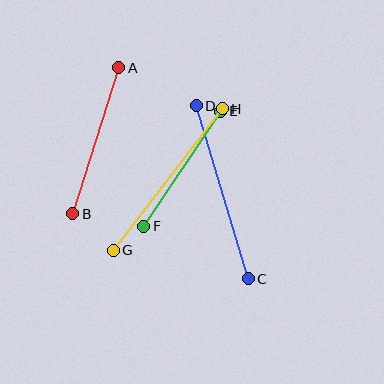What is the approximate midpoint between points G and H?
The midpoint is at approximately (168, 180) pixels.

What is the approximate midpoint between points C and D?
The midpoint is at approximately (222, 192) pixels.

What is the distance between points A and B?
The distance is approximately 153 pixels.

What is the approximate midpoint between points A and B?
The midpoint is at approximately (96, 141) pixels.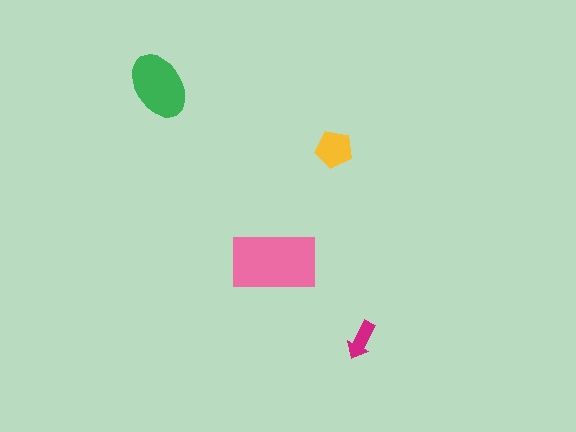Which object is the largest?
The pink rectangle.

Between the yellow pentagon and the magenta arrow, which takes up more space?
The yellow pentagon.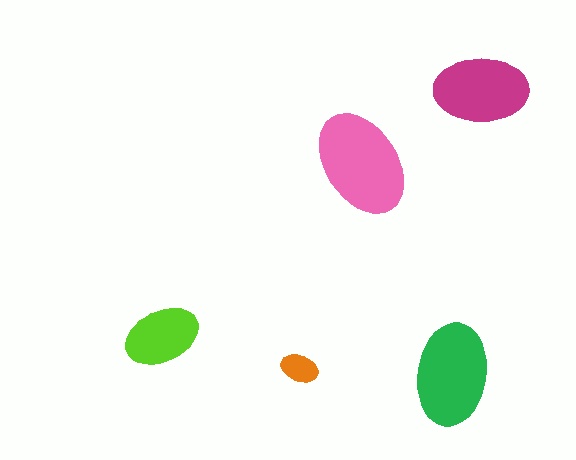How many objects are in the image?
There are 5 objects in the image.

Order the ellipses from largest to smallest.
the pink one, the green one, the magenta one, the lime one, the orange one.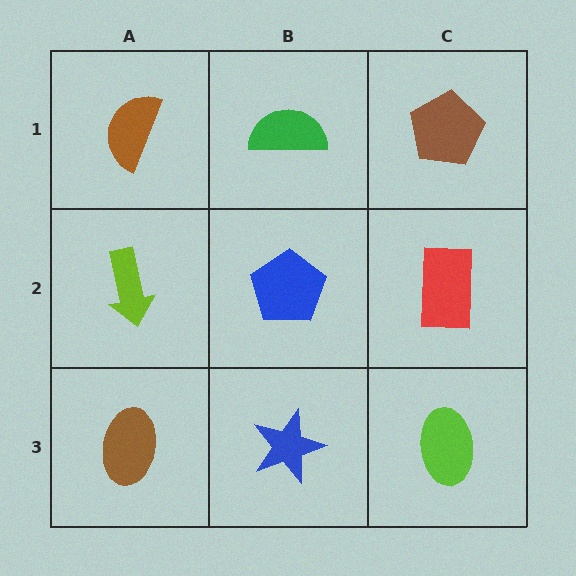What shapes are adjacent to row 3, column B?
A blue pentagon (row 2, column B), a brown ellipse (row 3, column A), a lime ellipse (row 3, column C).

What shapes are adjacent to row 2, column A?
A brown semicircle (row 1, column A), a brown ellipse (row 3, column A), a blue pentagon (row 2, column B).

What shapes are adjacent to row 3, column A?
A lime arrow (row 2, column A), a blue star (row 3, column B).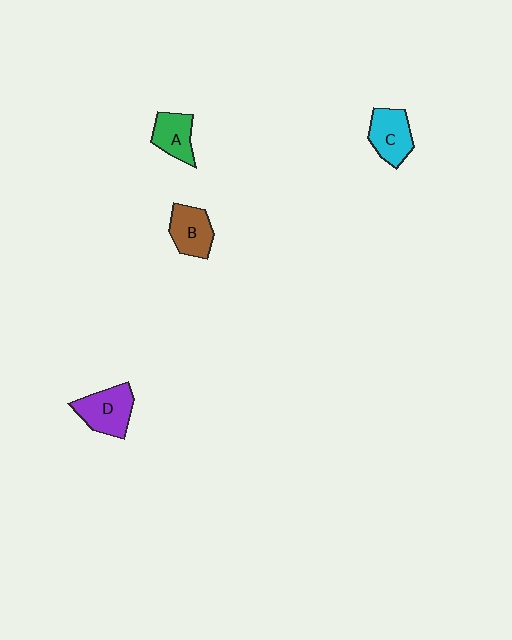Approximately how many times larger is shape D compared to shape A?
Approximately 1.3 times.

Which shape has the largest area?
Shape D (purple).